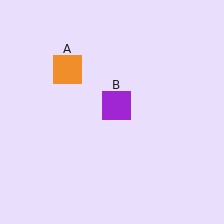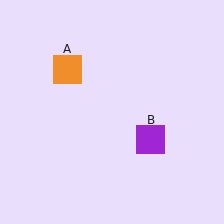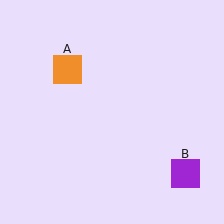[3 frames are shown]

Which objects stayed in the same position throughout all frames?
Orange square (object A) remained stationary.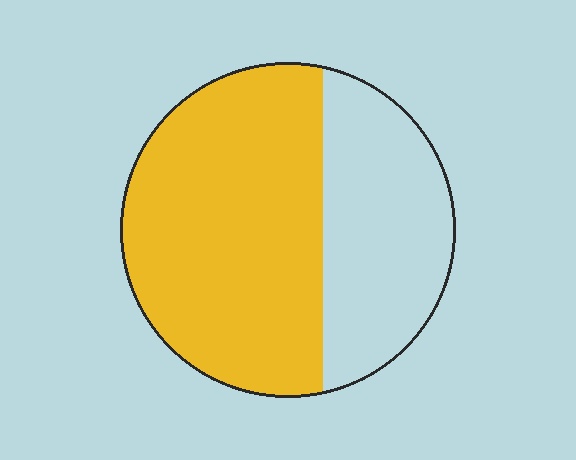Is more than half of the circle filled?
Yes.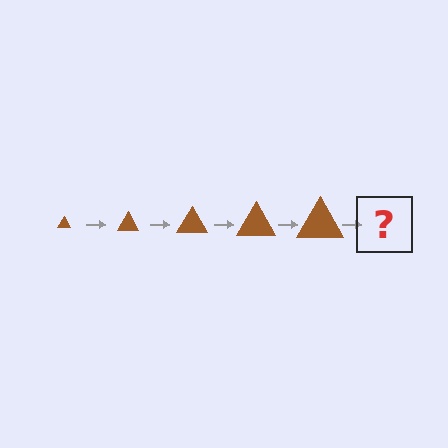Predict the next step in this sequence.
The next step is a brown triangle, larger than the previous one.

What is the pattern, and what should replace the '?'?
The pattern is that the triangle gets progressively larger each step. The '?' should be a brown triangle, larger than the previous one.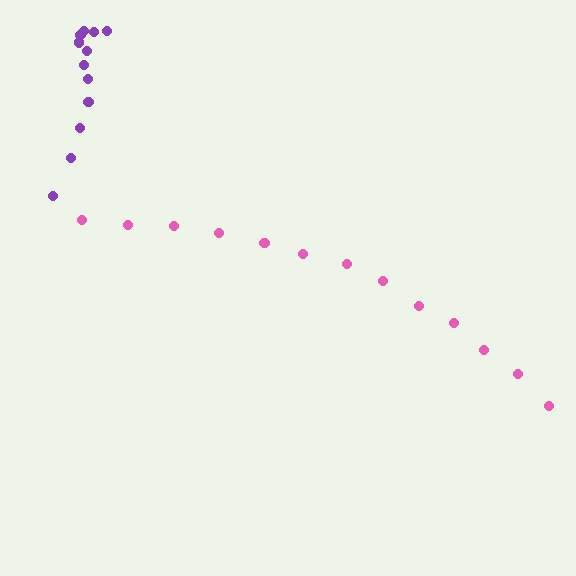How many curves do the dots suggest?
There are 2 distinct paths.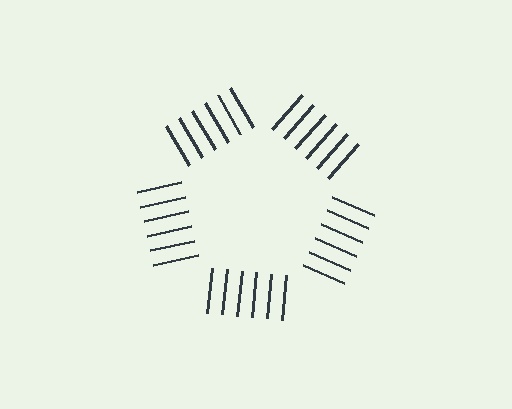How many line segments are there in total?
30 — 6 along each of the 5 edges.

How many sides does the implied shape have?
5 sides — the line-ends trace a pentagon.